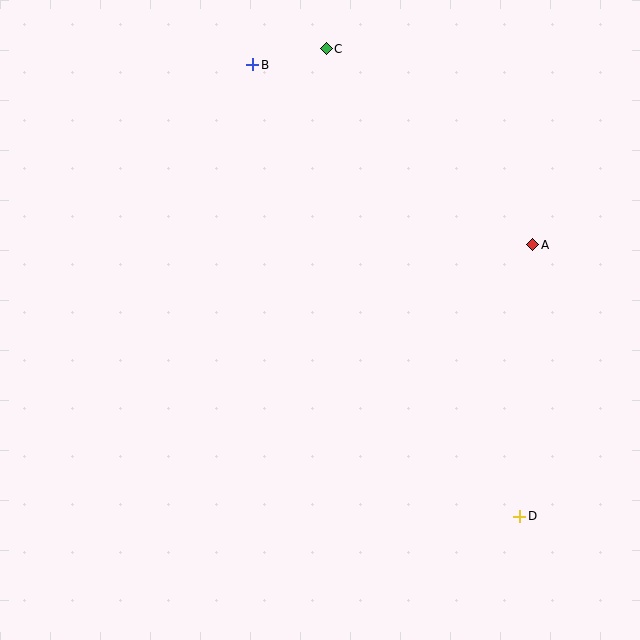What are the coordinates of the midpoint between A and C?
The midpoint between A and C is at (429, 147).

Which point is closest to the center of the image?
Point A at (533, 245) is closest to the center.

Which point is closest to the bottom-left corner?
Point D is closest to the bottom-left corner.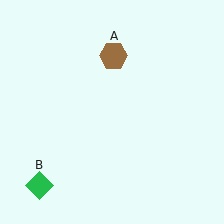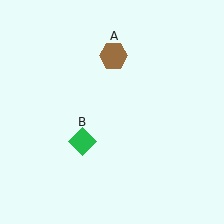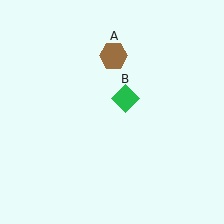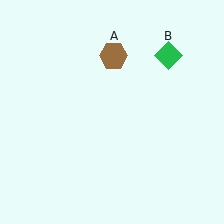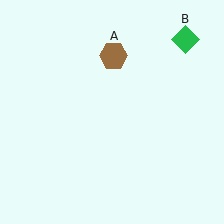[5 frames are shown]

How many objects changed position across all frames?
1 object changed position: green diamond (object B).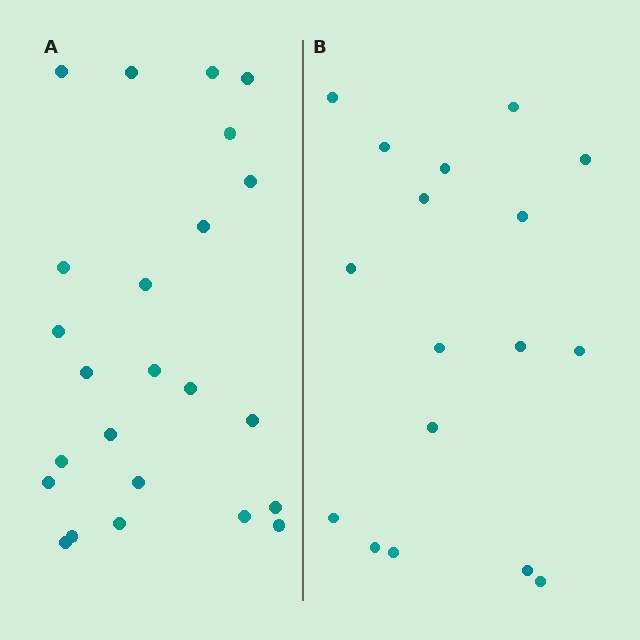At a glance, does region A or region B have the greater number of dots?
Region A (the left region) has more dots.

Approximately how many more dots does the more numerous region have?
Region A has roughly 8 or so more dots than region B.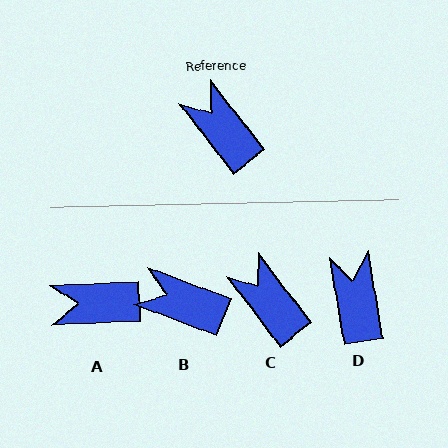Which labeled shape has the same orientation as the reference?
C.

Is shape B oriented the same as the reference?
No, it is off by about 32 degrees.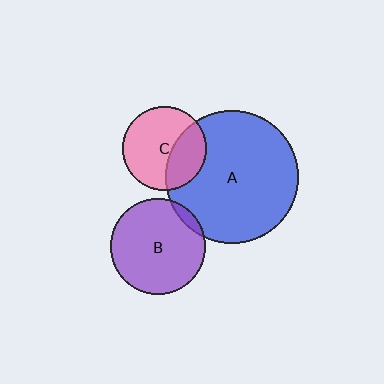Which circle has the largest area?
Circle A (blue).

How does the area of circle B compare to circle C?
Approximately 1.3 times.